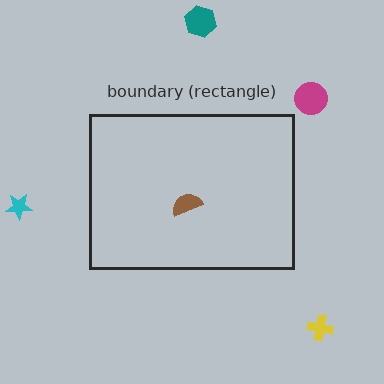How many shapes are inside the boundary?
1 inside, 4 outside.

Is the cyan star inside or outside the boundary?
Outside.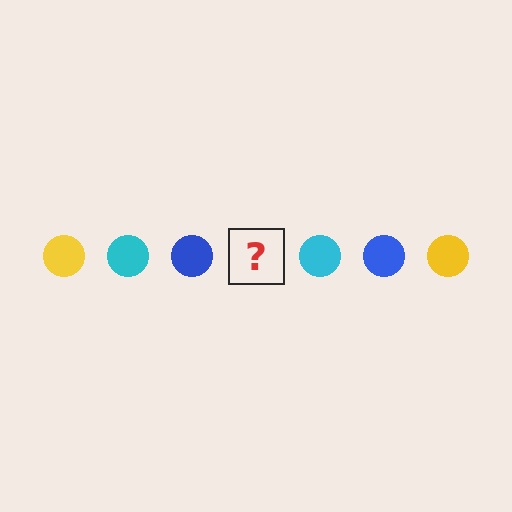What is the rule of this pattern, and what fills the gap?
The rule is that the pattern cycles through yellow, cyan, blue circles. The gap should be filled with a yellow circle.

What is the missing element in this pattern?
The missing element is a yellow circle.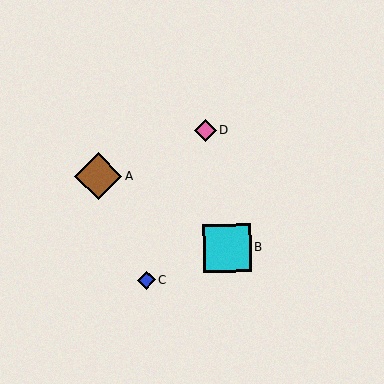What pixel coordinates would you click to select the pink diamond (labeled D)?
Click at (206, 130) to select the pink diamond D.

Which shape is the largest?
The cyan square (labeled B) is the largest.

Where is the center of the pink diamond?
The center of the pink diamond is at (206, 130).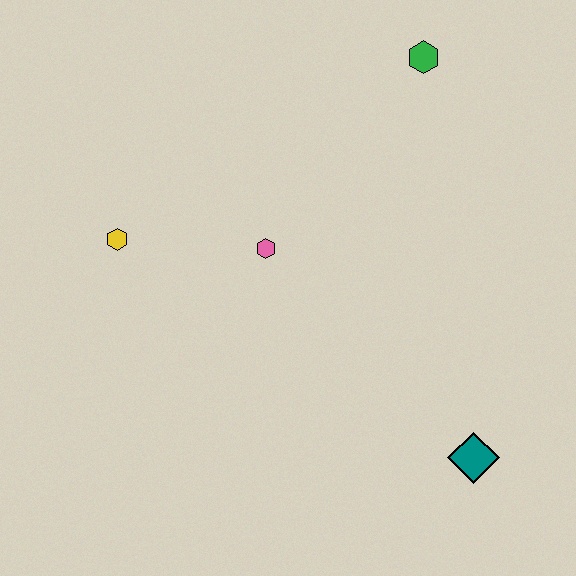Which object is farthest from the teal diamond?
The yellow hexagon is farthest from the teal diamond.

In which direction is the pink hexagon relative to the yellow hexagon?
The pink hexagon is to the right of the yellow hexagon.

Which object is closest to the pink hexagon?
The yellow hexagon is closest to the pink hexagon.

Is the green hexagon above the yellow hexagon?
Yes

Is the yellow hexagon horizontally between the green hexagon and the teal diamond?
No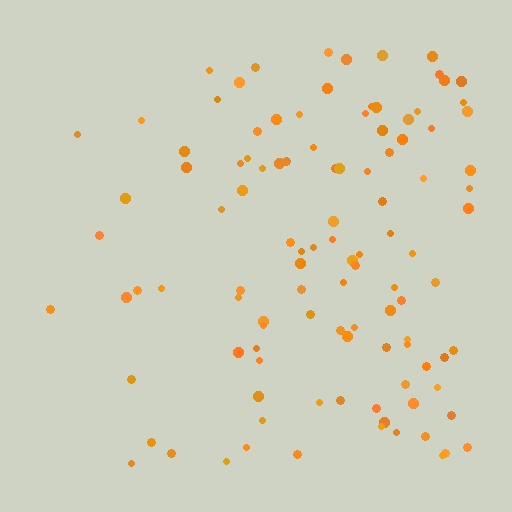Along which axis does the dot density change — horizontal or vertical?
Horizontal.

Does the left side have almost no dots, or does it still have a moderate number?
Still a moderate number, just noticeably fewer than the right.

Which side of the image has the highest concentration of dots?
The right.